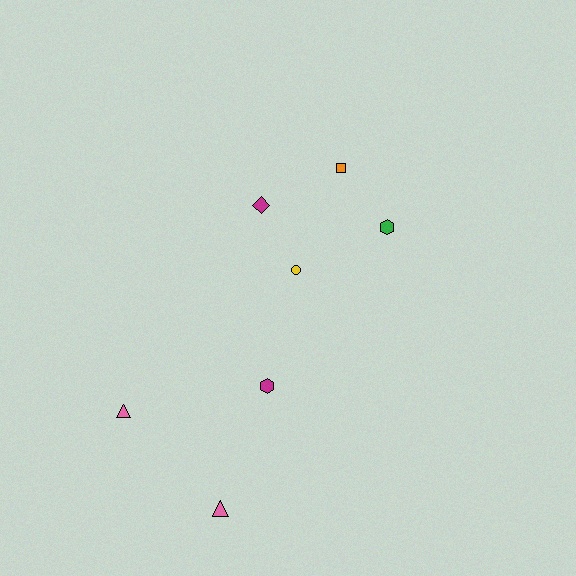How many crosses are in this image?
There are no crosses.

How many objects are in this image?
There are 7 objects.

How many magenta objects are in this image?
There are 2 magenta objects.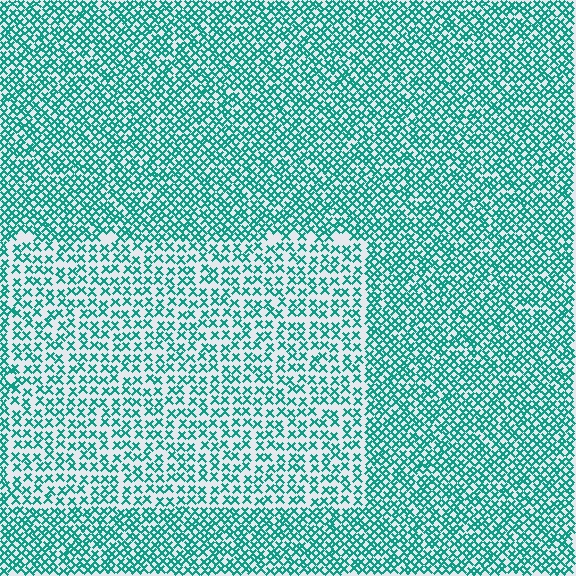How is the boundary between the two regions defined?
The boundary is defined by a change in element density (approximately 1.7x ratio). All elements are the same color, size, and shape.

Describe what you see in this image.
The image contains small teal elements arranged at two different densities. A rectangle-shaped region is visible where the elements are less densely packed than the surrounding area.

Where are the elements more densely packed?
The elements are more densely packed outside the rectangle boundary.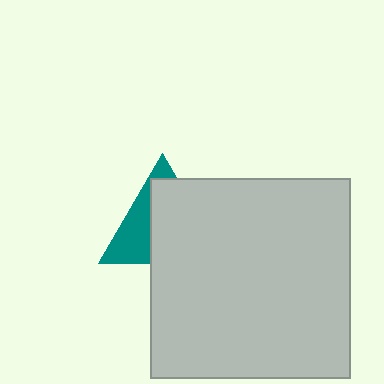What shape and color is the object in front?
The object in front is a light gray square.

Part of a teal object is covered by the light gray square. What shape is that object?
It is a triangle.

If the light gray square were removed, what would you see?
You would see the complete teal triangle.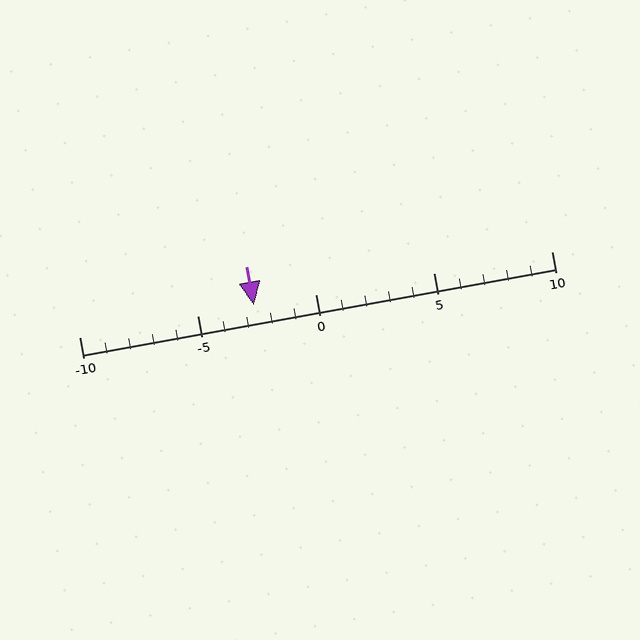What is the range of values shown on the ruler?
The ruler shows values from -10 to 10.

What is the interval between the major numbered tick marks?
The major tick marks are spaced 5 units apart.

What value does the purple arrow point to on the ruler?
The purple arrow points to approximately -3.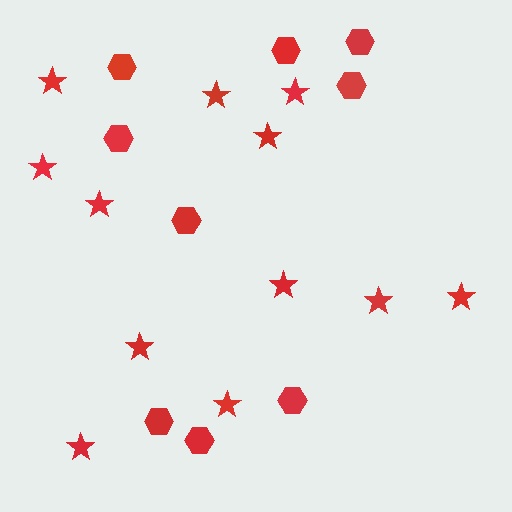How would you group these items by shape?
There are 2 groups: one group of hexagons (9) and one group of stars (12).